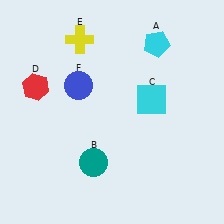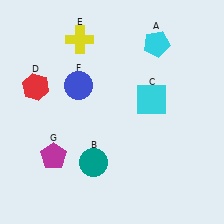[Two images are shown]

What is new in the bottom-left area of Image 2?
A magenta pentagon (G) was added in the bottom-left area of Image 2.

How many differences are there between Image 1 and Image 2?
There is 1 difference between the two images.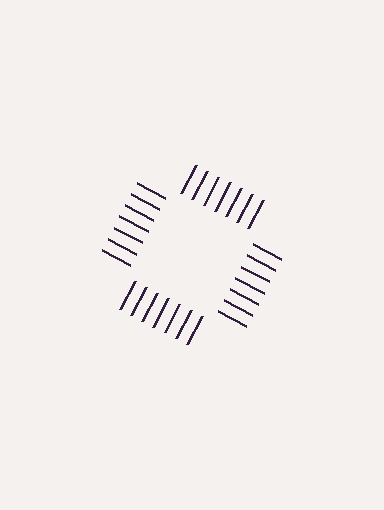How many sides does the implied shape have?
4 sides — the line-ends trace a square.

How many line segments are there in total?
28 — 7 along each of the 4 edges.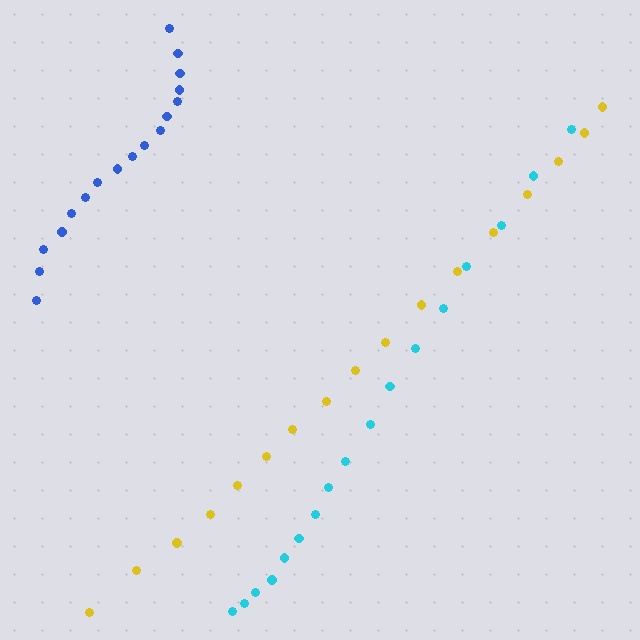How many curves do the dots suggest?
There are 3 distinct paths.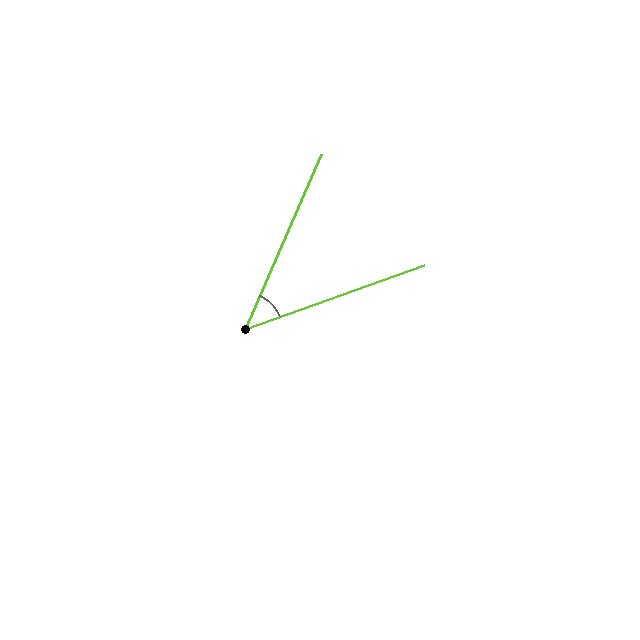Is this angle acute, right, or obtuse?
It is acute.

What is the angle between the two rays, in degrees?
Approximately 47 degrees.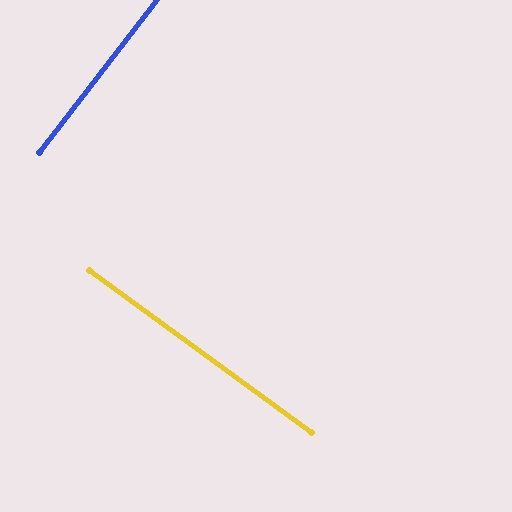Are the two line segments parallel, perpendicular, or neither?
Perpendicular — they meet at approximately 89°.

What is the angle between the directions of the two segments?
Approximately 89 degrees.